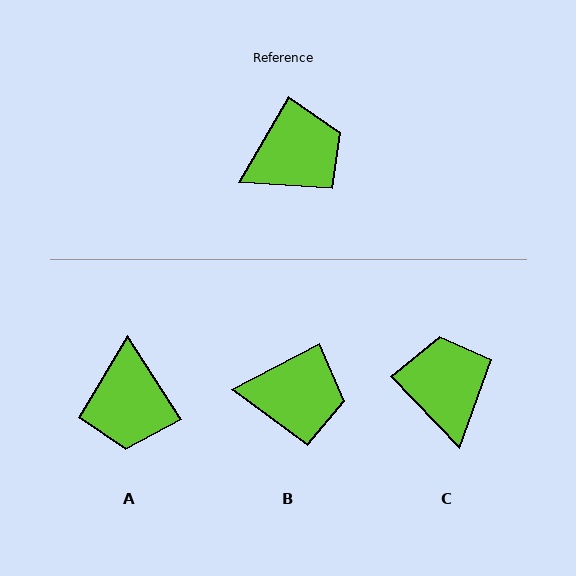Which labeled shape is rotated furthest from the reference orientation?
A, about 117 degrees away.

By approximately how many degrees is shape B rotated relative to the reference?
Approximately 32 degrees clockwise.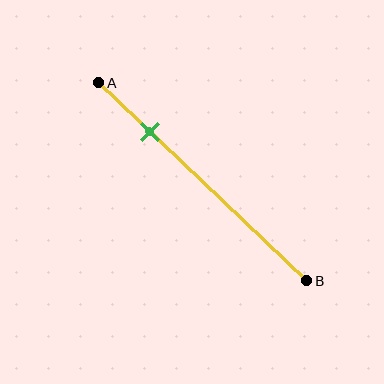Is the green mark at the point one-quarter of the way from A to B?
Yes, the mark is approximately at the one-quarter point.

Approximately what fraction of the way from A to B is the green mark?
The green mark is approximately 25% of the way from A to B.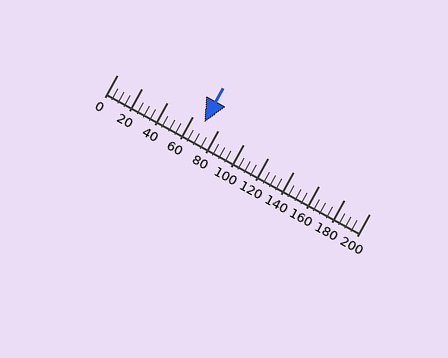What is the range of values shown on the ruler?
The ruler shows values from 0 to 200.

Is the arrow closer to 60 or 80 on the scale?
The arrow is closer to 60.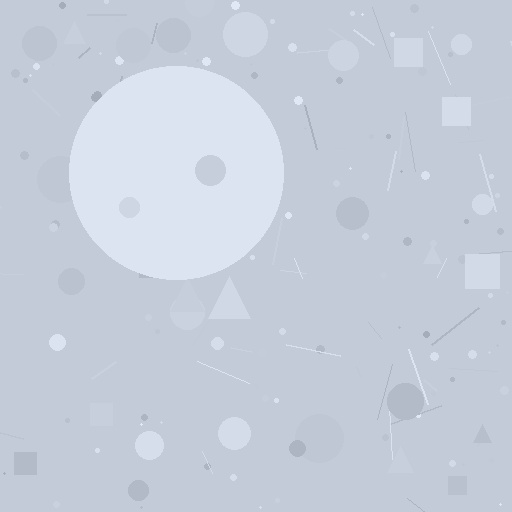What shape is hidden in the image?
A circle is hidden in the image.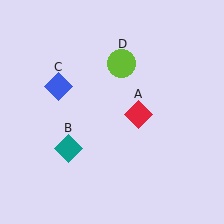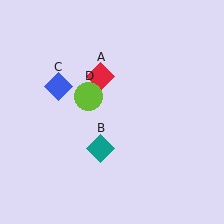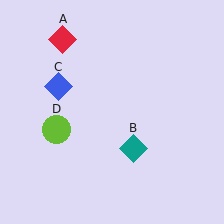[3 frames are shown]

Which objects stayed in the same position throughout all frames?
Blue diamond (object C) remained stationary.